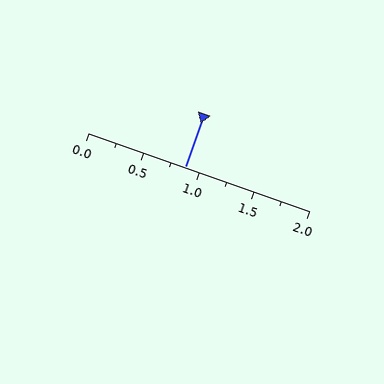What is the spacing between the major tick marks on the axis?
The major ticks are spaced 0.5 apart.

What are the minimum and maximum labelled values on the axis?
The axis runs from 0.0 to 2.0.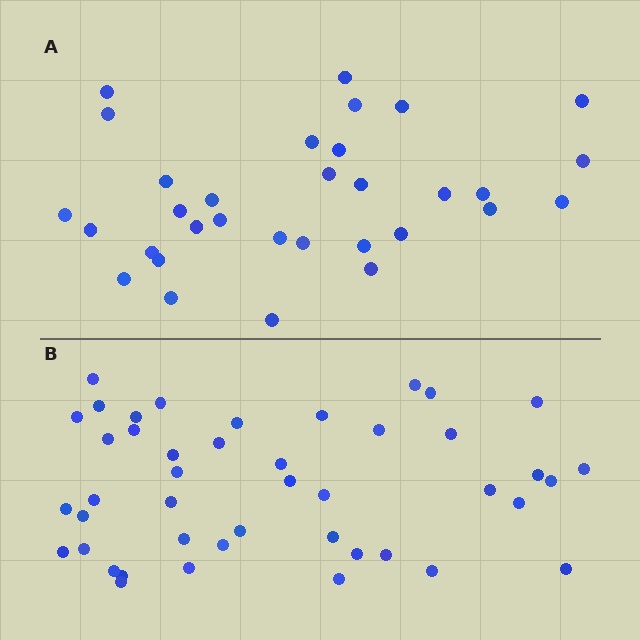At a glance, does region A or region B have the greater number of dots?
Region B (the bottom region) has more dots.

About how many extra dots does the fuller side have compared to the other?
Region B has roughly 12 or so more dots than region A.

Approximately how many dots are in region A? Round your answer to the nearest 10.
About 30 dots. (The exact count is 32, which rounds to 30.)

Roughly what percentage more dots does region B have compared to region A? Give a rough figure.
About 40% more.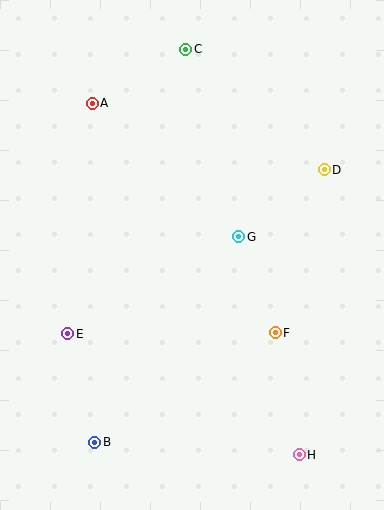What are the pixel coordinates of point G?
Point G is at (239, 237).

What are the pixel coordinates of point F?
Point F is at (275, 333).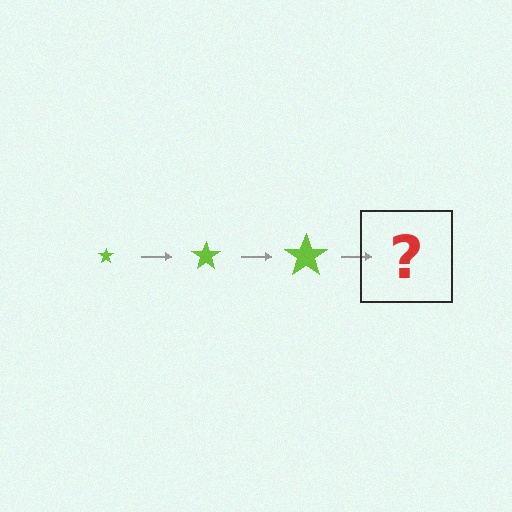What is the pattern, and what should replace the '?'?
The pattern is that the star gets progressively larger each step. The '?' should be a lime star, larger than the previous one.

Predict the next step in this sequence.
The next step is a lime star, larger than the previous one.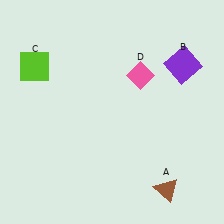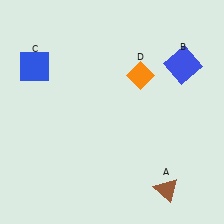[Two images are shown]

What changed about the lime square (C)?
In Image 1, C is lime. In Image 2, it changed to blue.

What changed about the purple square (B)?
In Image 1, B is purple. In Image 2, it changed to blue.